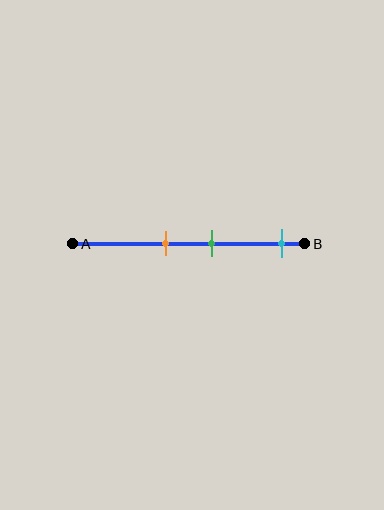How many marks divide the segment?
There are 3 marks dividing the segment.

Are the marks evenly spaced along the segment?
No, the marks are not evenly spaced.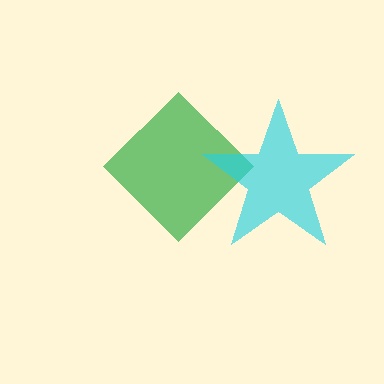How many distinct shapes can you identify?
There are 2 distinct shapes: a green diamond, a cyan star.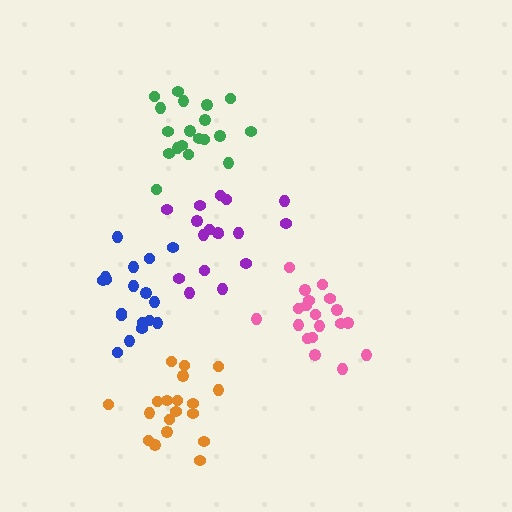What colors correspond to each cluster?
The clusters are colored: purple, blue, green, pink, orange.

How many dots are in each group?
Group 1: 17 dots, Group 2: 18 dots, Group 3: 19 dots, Group 4: 19 dots, Group 5: 19 dots (92 total).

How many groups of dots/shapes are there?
There are 5 groups.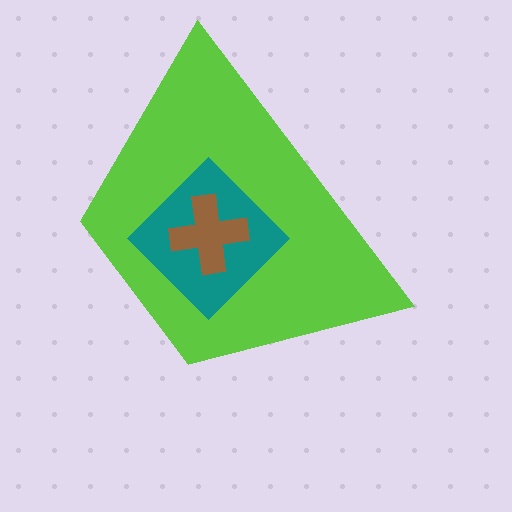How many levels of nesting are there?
3.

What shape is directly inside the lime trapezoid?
The teal diamond.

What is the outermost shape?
The lime trapezoid.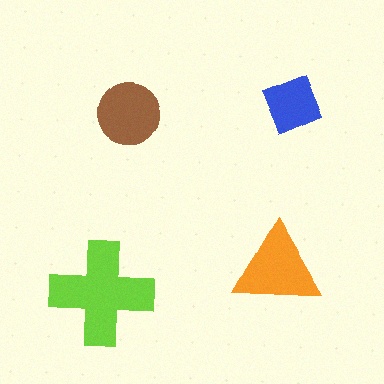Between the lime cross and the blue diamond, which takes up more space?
The lime cross.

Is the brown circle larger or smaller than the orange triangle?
Smaller.